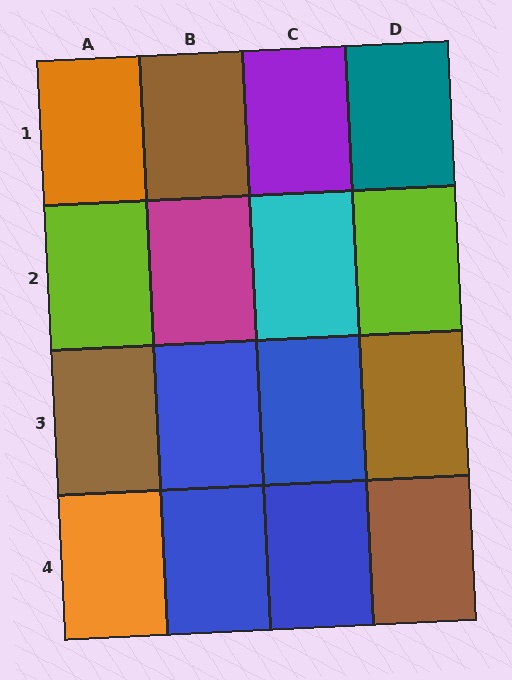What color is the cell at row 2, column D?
Lime.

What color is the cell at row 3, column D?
Brown.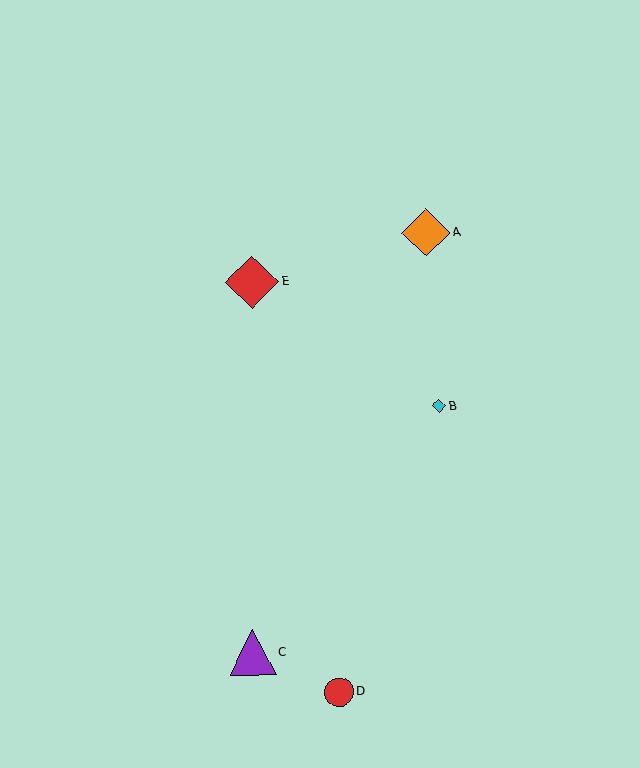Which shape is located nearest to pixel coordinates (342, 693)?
The red circle (labeled D) at (339, 692) is nearest to that location.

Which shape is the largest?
The red diamond (labeled E) is the largest.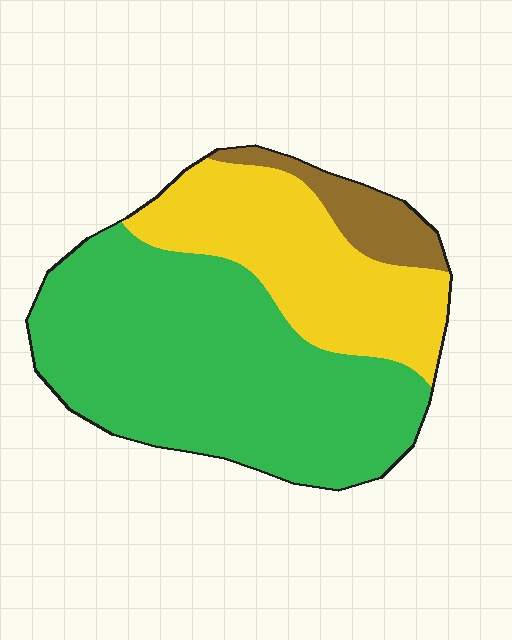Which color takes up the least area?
Brown, at roughly 10%.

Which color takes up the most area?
Green, at roughly 60%.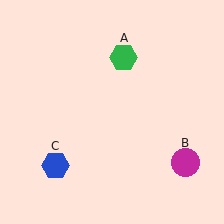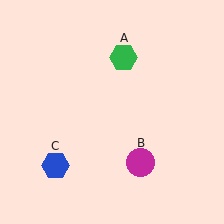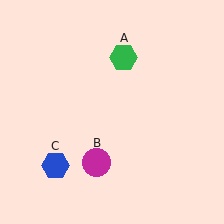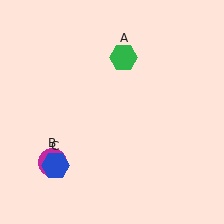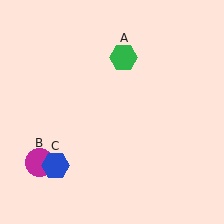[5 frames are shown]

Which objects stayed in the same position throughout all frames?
Green hexagon (object A) and blue hexagon (object C) remained stationary.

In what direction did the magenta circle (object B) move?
The magenta circle (object B) moved left.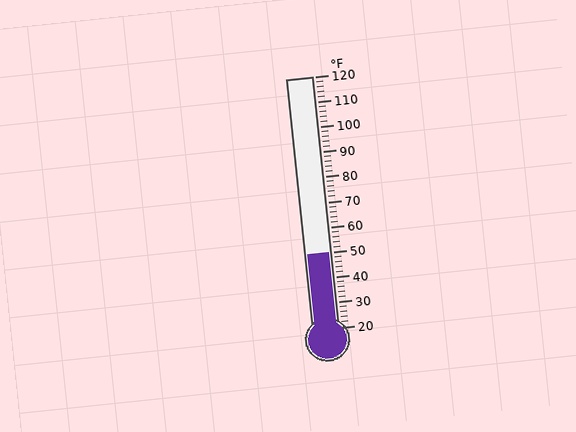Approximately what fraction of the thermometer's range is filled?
The thermometer is filled to approximately 30% of its range.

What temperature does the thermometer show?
The thermometer shows approximately 50°F.